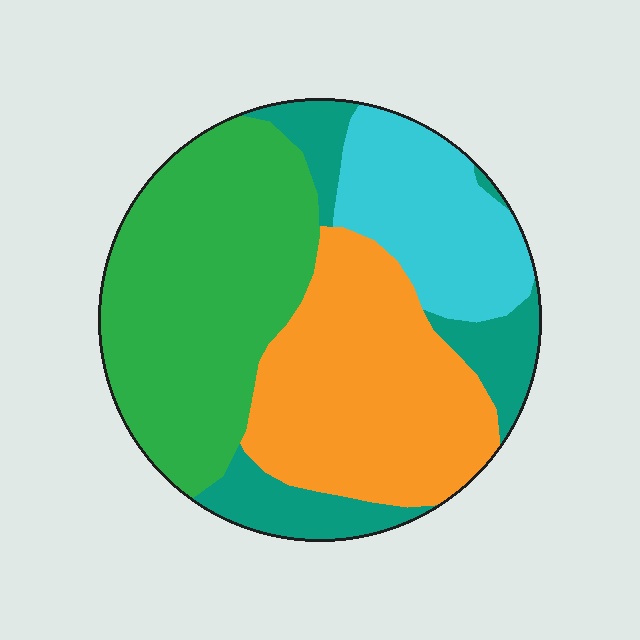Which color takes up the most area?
Green, at roughly 35%.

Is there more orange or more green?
Green.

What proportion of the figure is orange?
Orange takes up between a quarter and a half of the figure.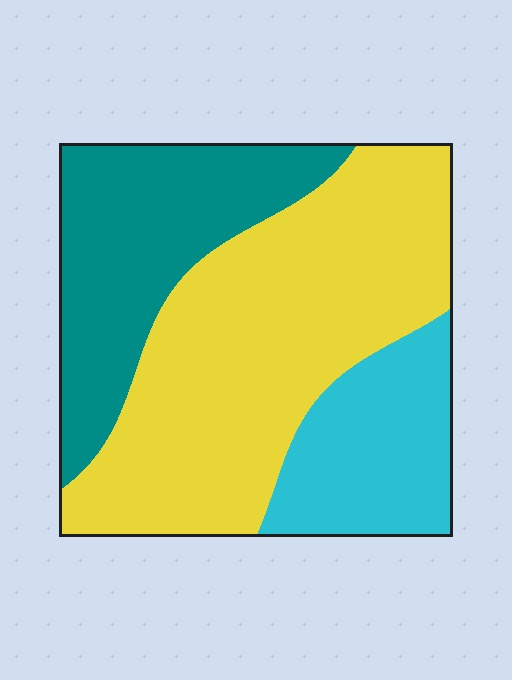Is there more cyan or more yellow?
Yellow.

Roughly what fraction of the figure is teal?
Teal takes up about one quarter (1/4) of the figure.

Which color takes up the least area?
Cyan, at roughly 20%.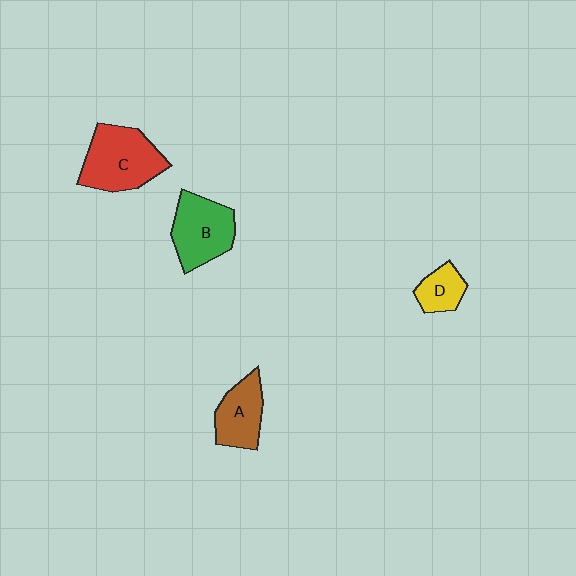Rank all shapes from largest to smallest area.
From largest to smallest: C (red), B (green), A (brown), D (yellow).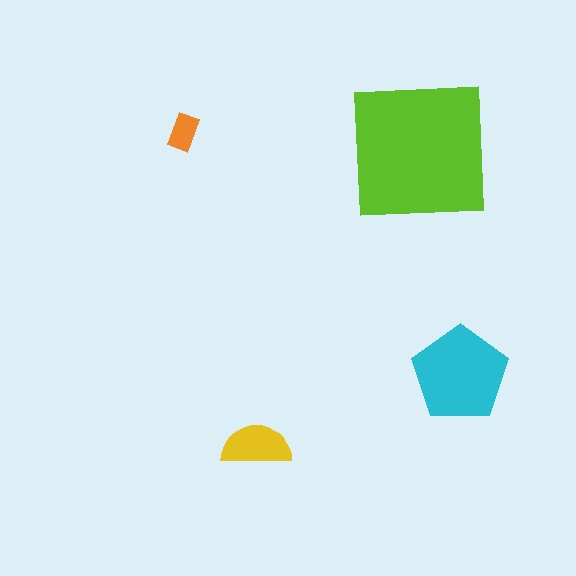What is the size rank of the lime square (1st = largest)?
1st.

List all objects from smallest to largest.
The orange rectangle, the yellow semicircle, the cyan pentagon, the lime square.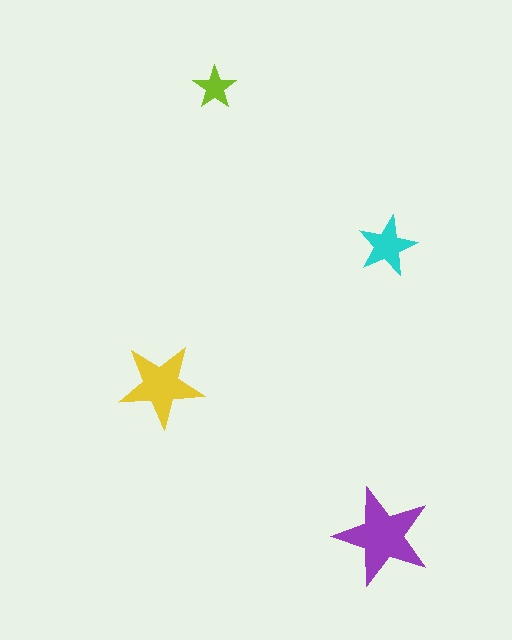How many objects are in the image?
There are 4 objects in the image.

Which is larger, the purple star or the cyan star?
The purple one.